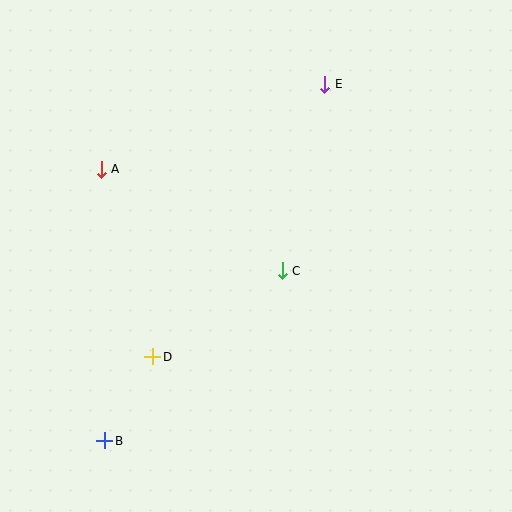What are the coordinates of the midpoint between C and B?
The midpoint between C and B is at (194, 356).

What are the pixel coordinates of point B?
Point B is at (105, 441).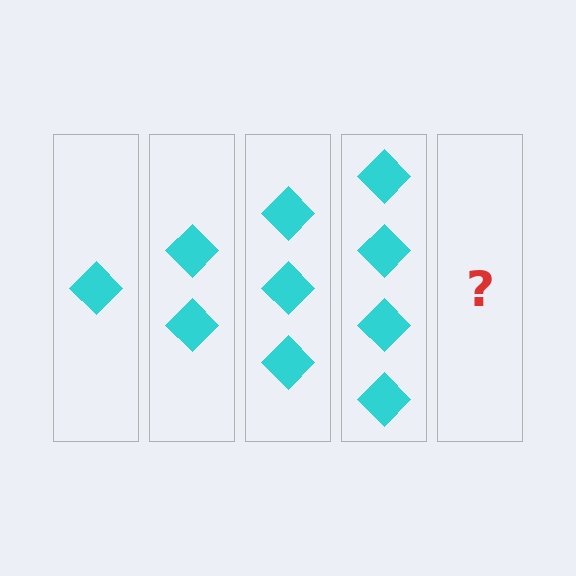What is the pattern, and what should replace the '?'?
The pattern is that each step adds one more diamond. The '?' should be 5 diamonds.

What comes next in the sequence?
The next element should be 5 diamonds.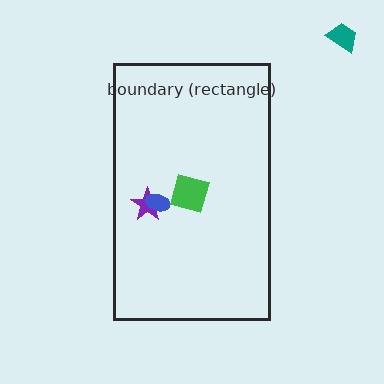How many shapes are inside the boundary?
3 inside, 1 outside.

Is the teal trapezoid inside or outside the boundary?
Outside.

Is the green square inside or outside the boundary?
Inside.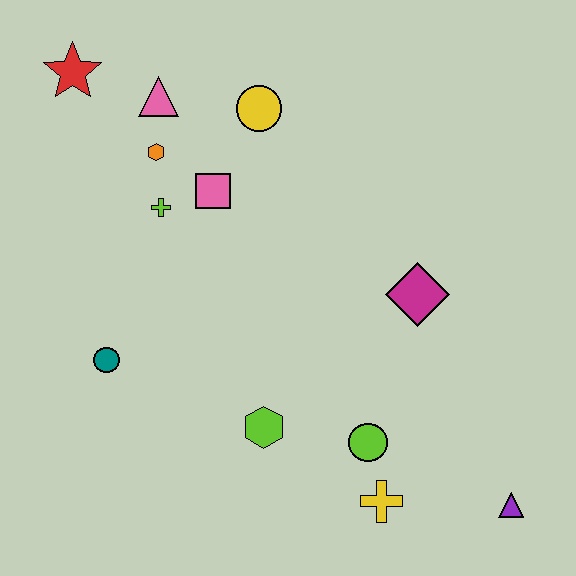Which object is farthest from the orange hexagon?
The purple triangle is farthest from the orange hexagon.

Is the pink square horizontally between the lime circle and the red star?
Yes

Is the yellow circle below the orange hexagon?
No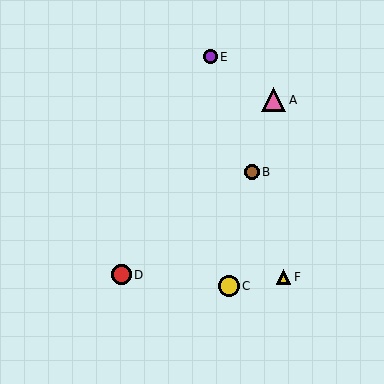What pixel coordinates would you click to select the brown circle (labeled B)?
Click at (252, 172) to select the brown circle B.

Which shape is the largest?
The pink triangle (labeled A) is the largest.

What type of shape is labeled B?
Shape B is a brown circle.